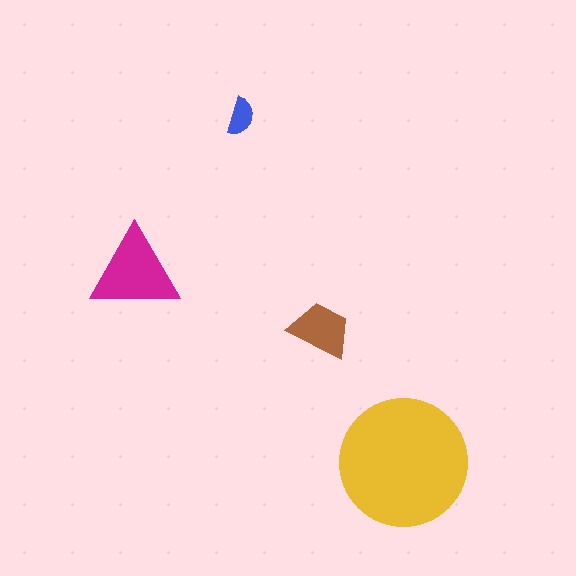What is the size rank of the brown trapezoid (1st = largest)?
3rd.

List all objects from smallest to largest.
The blue semicircle, the brown trapezoid, the magenta triangle, the yellow circle.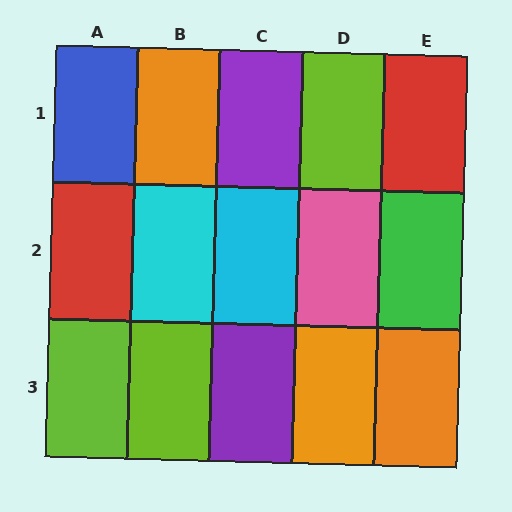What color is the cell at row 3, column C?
Purple.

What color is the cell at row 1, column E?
Red.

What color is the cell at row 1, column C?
Purple.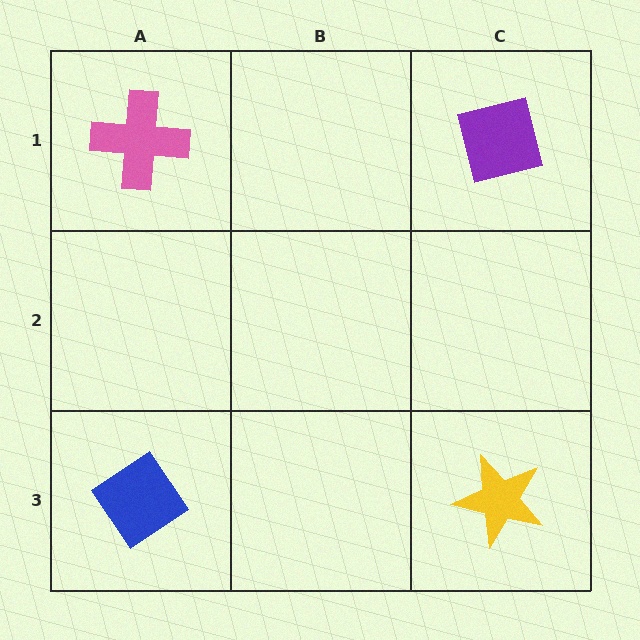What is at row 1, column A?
A pink cross.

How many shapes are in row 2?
0 shapes.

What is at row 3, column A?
A blue diamond.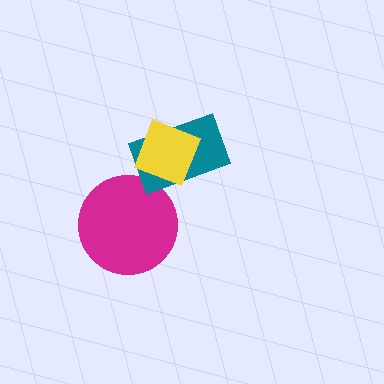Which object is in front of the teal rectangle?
The yellow square is in front of the teal rectangle.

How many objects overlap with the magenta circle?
0 objects overlap with the magenta circle.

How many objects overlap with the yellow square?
1 object overlaps with the yellow square.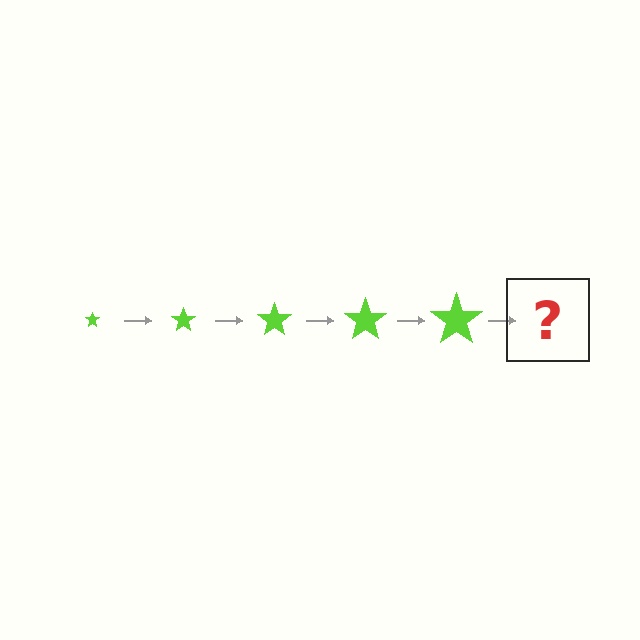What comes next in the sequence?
The next element should be a lime star, larger than the previous one.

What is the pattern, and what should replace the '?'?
The pattern is that the star gets progressively larger each step. The '?' should be a lime star, larger than the previous one.